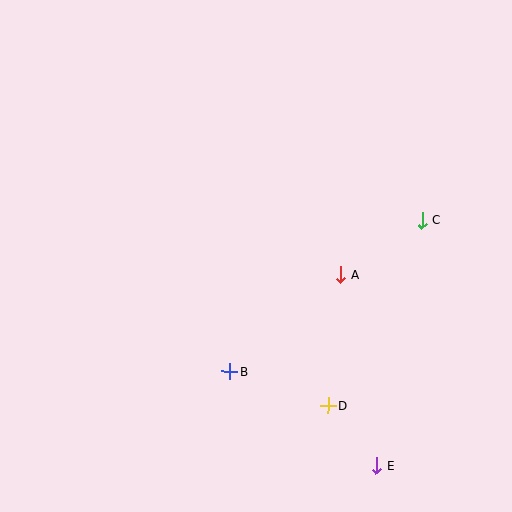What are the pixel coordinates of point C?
Point C is at (422, 220).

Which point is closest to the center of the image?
Point A at (341, 275) is closest to the center.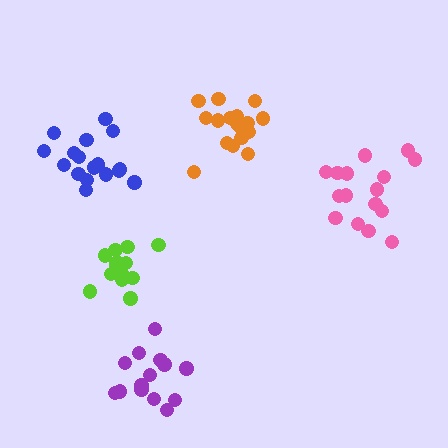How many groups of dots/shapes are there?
There are 5 groups.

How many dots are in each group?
Group 1: 17 dots, Group 2: 16 dots, Group 3: 17 dots, Group 4: 14 dots, Group 5: 14 dots (78 total).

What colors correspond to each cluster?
The clusters are colored: blue, pink, orange, lime, purple.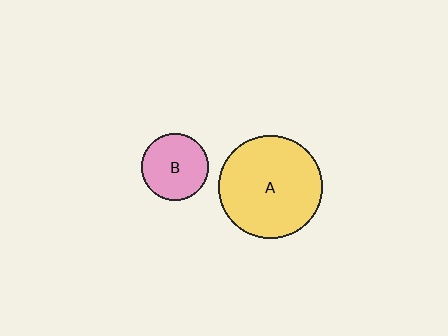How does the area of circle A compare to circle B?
Approximately 2.3 times.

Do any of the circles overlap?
No, none of the circles overlap.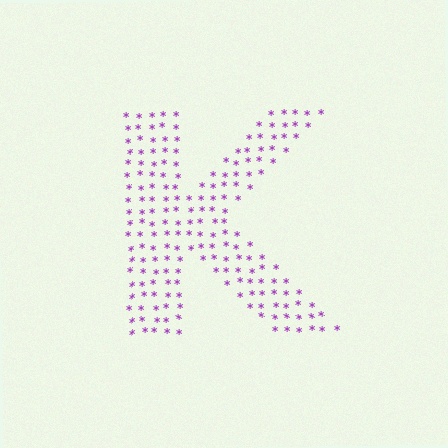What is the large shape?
The large shape is the letter K.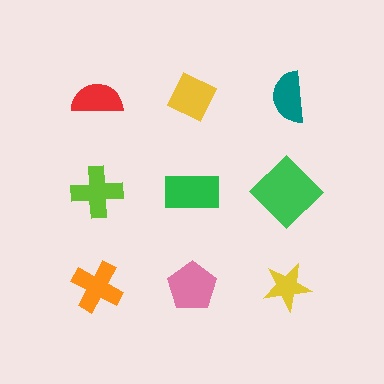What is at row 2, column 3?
A green diamond.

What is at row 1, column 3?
A teal semicircle.